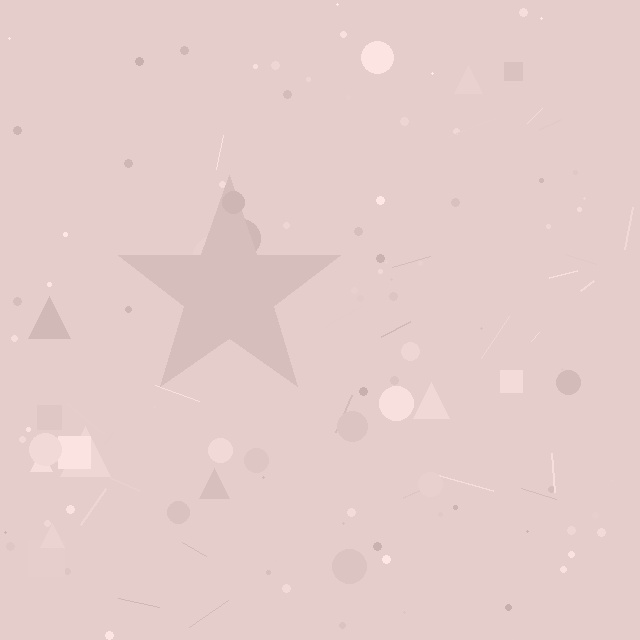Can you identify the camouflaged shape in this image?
The camouflaged shape is a star.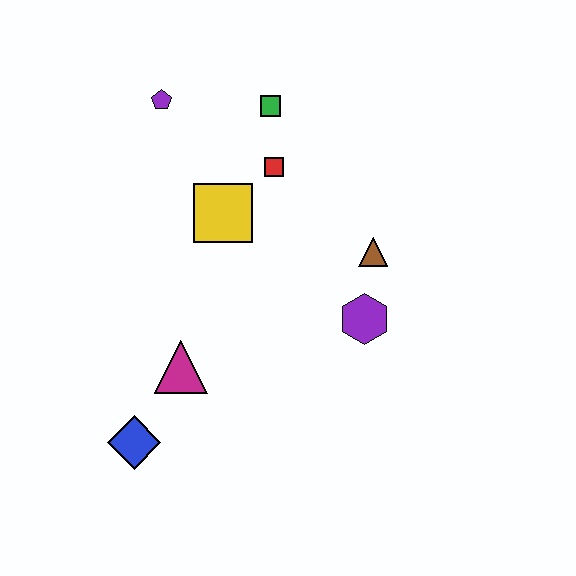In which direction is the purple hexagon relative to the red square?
The purple hexagon is below the red square.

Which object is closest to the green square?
The red square is closest to the green square.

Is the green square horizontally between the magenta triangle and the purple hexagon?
Yes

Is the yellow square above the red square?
No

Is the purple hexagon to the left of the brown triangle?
Yes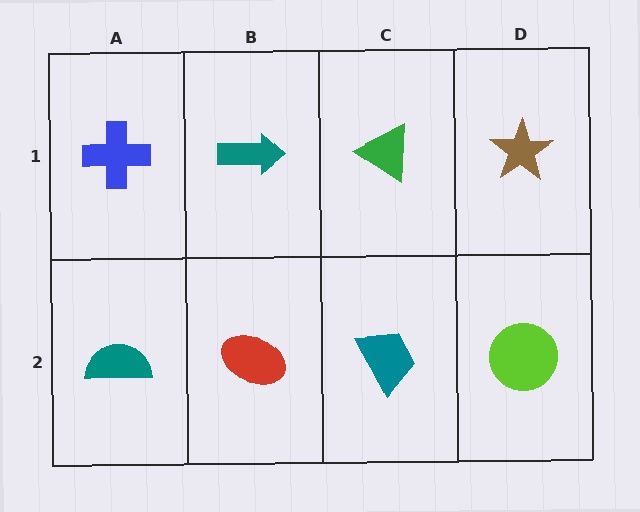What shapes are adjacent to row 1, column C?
A teal trapezoid (row 2, column C), a teal arrow (row 1, column B), a brown star (row 1, column D).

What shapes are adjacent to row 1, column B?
A red ellipse (row 2, column B), a blue cross (row 1, column A), a green triangle (row 1, column C).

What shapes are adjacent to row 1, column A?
A teal semicircle (row 2, column A), a teal arrow (row 1, column B).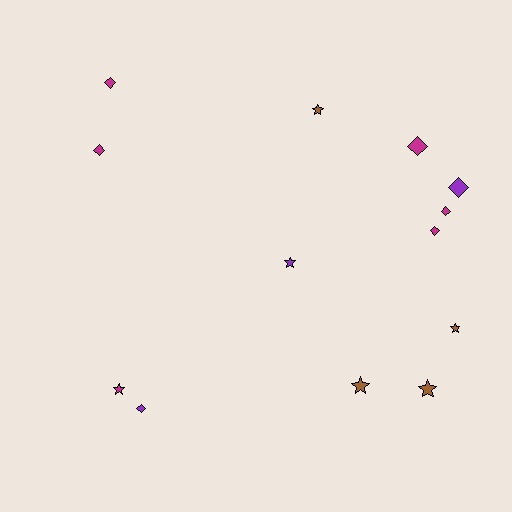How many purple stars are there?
There is 1 purple star.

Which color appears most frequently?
Magenta, with 6 objects.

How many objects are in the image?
There are 13 objects.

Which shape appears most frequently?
Diamond, with 7 objects.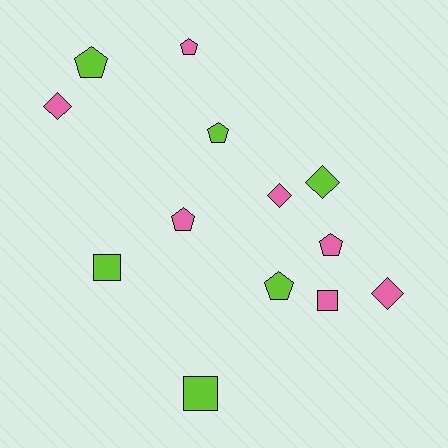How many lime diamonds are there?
There is 1 lime diamond.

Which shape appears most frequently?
Pentagon, with 6 objects.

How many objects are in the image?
There are 13 objects.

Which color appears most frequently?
Pink, with 7 objects.